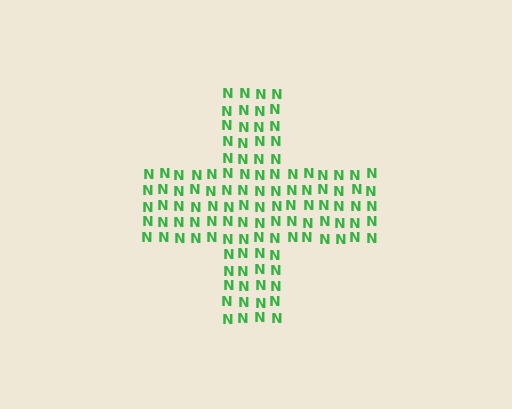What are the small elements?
The small elements are letter N's.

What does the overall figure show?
The overall figure shows a cross.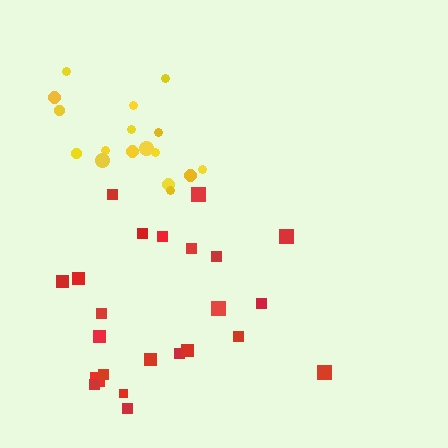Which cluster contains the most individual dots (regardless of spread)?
Red (23).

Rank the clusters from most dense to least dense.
yellow, red.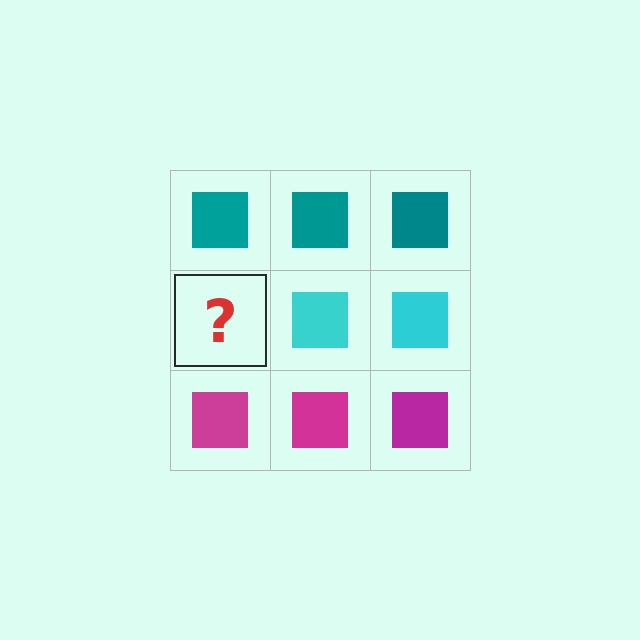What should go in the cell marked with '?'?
The missing cell should contain a cyan square.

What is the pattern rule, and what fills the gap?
The rule is that each row has a consistent color. The gap should be filled with a cyan square.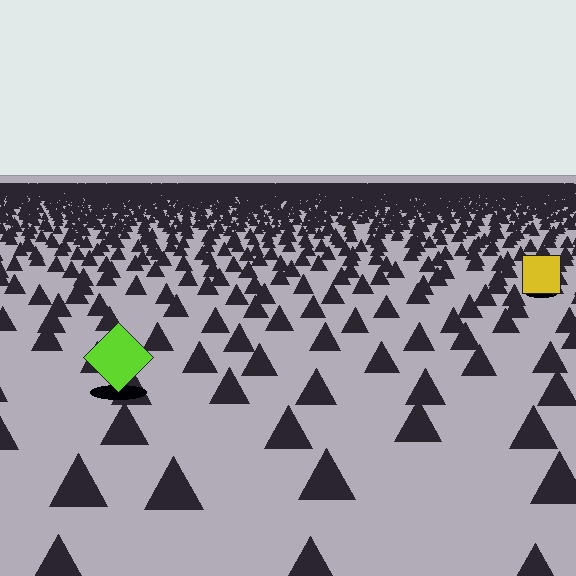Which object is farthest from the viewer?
The yellow square is farthest from the viewer. It appears smaller and the ground texture around it is denser.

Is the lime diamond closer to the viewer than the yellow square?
Yes. The lime diamond is closer — you can tell from the texture gradient: the ground texture is coarser near it.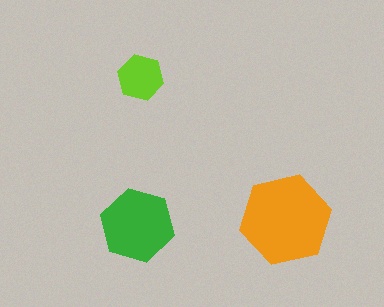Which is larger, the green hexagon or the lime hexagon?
The green one.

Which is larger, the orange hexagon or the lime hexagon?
The orange one.